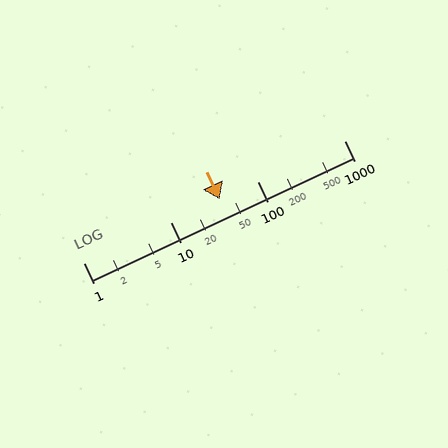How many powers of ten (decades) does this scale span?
The scale spans 3 decades, from 1 to 1000.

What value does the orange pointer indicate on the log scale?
The pointer indicates approximately 37.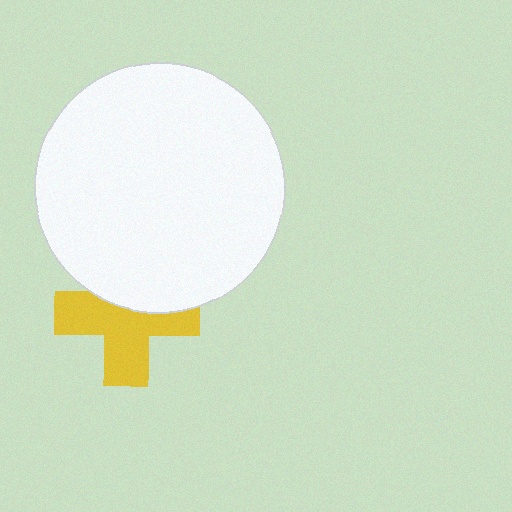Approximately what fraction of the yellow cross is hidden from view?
Roughly 38% of the yellow cross is hidden behind the white circle.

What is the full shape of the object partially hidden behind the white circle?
The partially hidden object is a yellow cross.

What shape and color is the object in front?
The object in front is a white circle.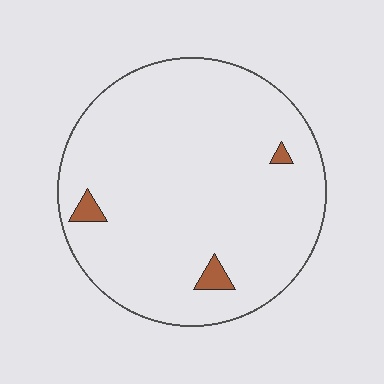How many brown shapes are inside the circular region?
3.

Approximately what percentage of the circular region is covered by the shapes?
Approximately 5%.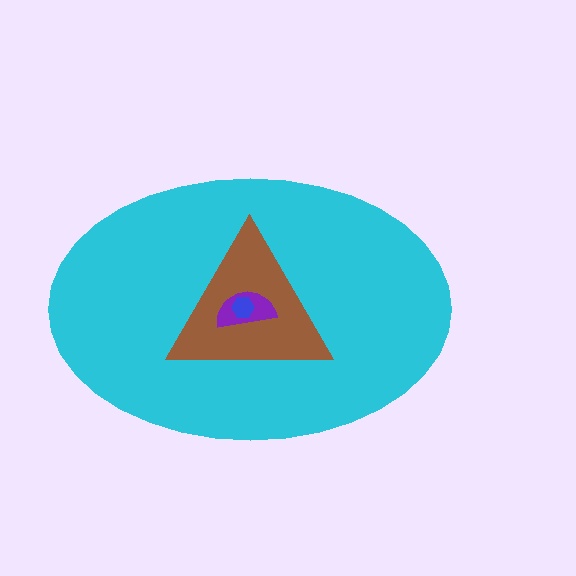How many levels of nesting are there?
4.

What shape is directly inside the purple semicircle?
The blue hexagon.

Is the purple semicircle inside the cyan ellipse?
Yes.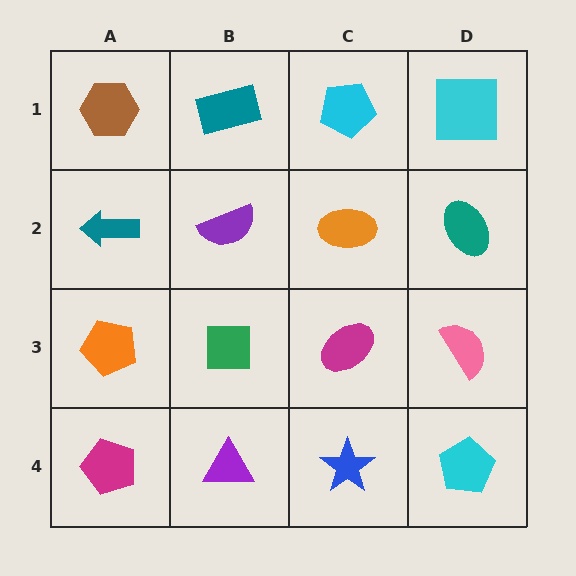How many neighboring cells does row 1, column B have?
3.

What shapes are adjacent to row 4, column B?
A green square (row 3, column B), a magenta pentagon (row 4, column A), a blue star (row 4, column C).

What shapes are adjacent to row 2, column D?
A cyan square (row 1, column D), a pink semicircle (row 3, column D), an orange ellipse (row 2, column C).